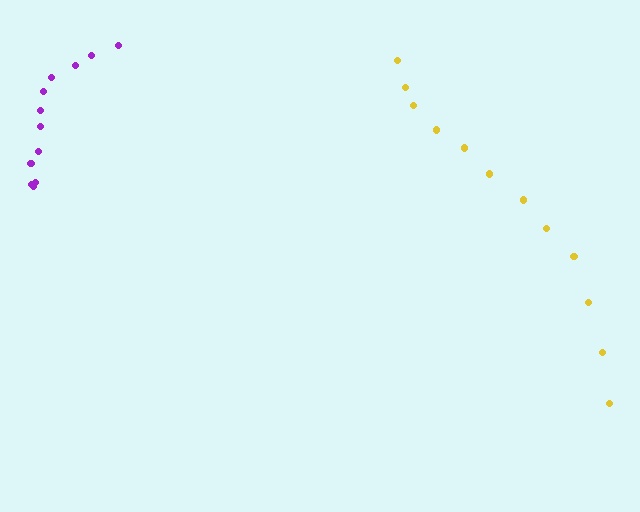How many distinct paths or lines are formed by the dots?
There are 2 distinct paths.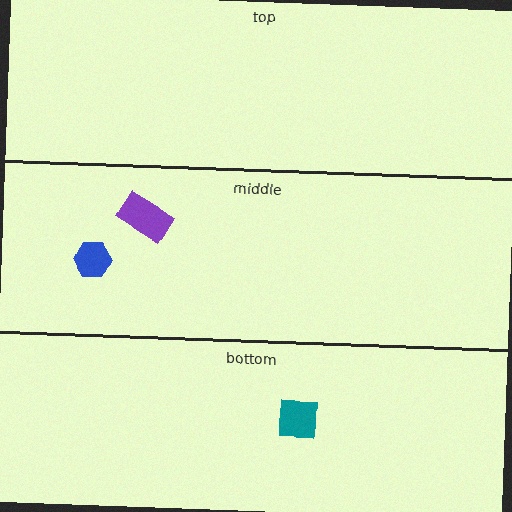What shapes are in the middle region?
The blue hexagon, the purple rectangle.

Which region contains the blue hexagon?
The middle region.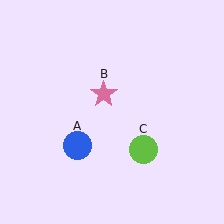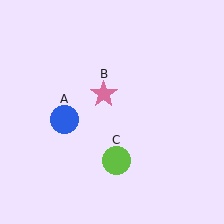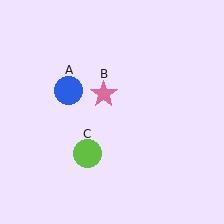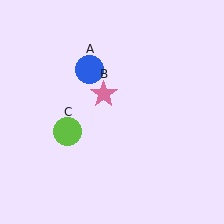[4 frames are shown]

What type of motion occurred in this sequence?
The blue circle (object A), lime circle (object C) rotated clockwise around the center of the scene.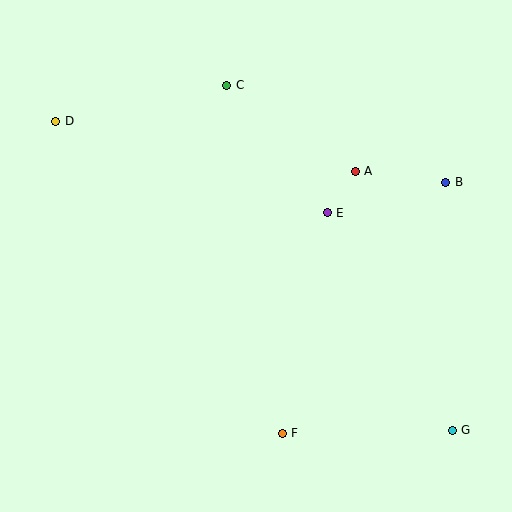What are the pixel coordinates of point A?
Point A is at (355, 171).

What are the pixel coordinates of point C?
Point C is at (227, 85).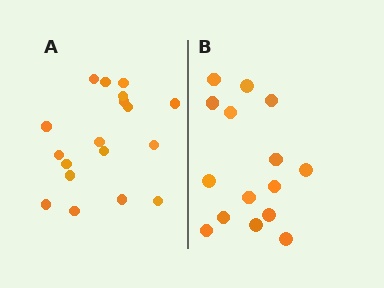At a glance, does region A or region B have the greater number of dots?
Region A (the left region) has more dots.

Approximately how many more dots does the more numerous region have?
Region A has just a few more — roughly 2 or 3 more dots than region B.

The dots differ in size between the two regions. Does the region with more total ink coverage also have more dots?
No. Region B has more total ink coverage because its dots are larger, but region A actually contains more individual dots. Total area can be misleading — the number of items is what matters here.